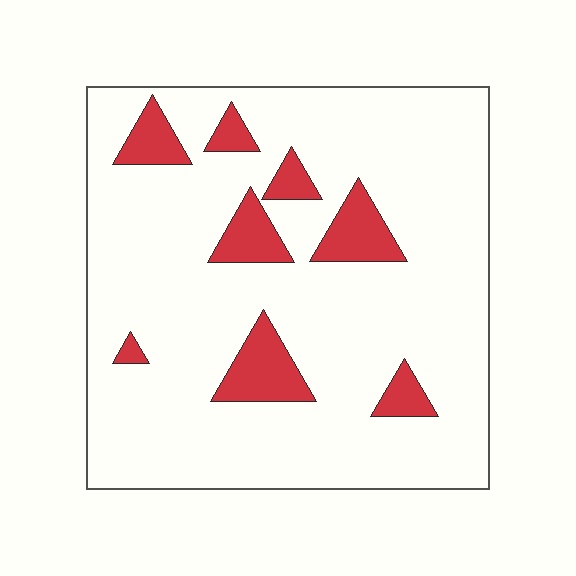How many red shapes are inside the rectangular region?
8.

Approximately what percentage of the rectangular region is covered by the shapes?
Approximately 15%.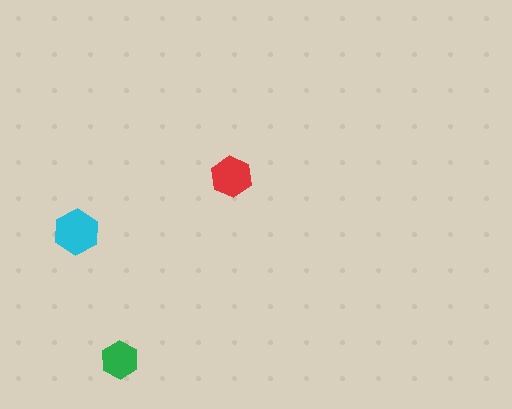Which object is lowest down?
The green hexagon is bottommost.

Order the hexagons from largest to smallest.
the cyan one, the red one, the green one.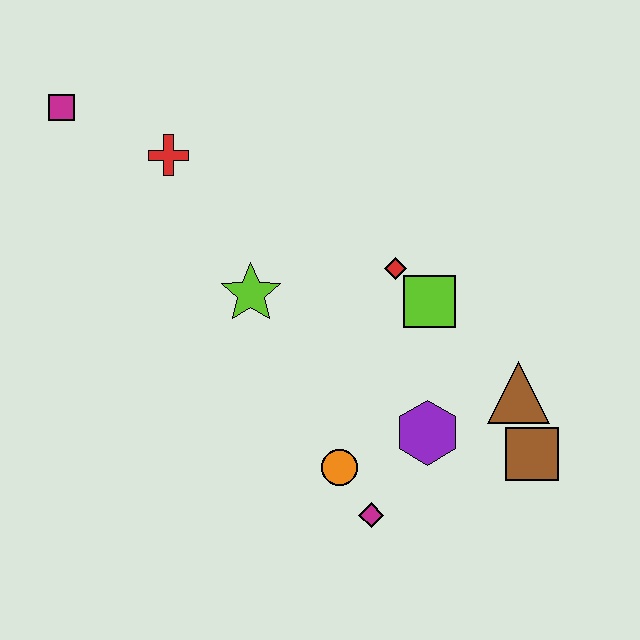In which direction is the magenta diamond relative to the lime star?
The magenta diamond is below the lime star.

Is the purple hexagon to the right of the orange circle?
Yes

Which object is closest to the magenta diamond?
The orange circle is closest to the magenta diamond.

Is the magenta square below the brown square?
No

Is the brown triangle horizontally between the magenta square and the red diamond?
No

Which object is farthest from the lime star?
The brown square is farthest from the lime star.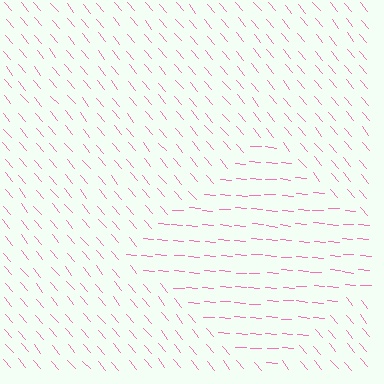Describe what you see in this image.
The image is filled with small pink line segments. A diamond region in the image has lines oriented differently from the surrounding lines, creating a visible texture boundary.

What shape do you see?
I see a diamond.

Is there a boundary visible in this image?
Yes, there is a texture boundary formed by a change in line orientation.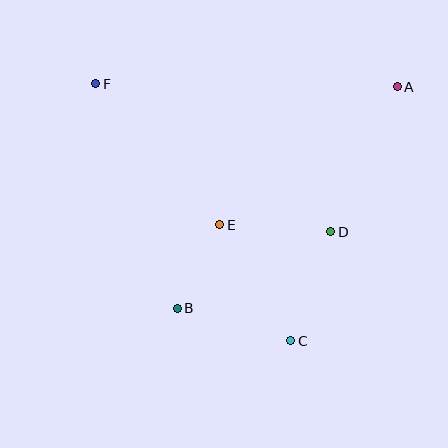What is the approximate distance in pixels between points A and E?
The distance between A and E is approximately 225 pixels.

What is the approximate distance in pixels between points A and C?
The distance between A and C is approximately 276 pixels.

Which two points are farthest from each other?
Points C and F are farthest from each other.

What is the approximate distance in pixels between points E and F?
The distance between E and F is approximately 188 pixels.